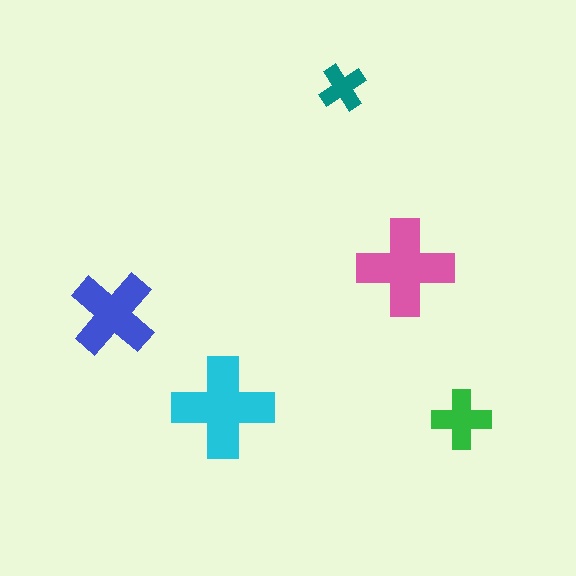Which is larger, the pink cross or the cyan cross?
The cyan one.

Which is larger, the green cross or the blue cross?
The blue one.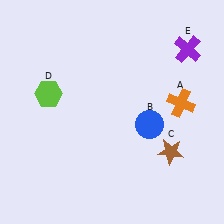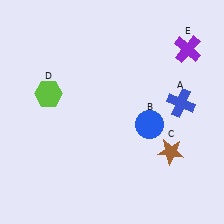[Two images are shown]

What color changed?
The cross (A) changed from orange in Image 1 to blue in Image 2.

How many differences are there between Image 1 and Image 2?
There is 1 difference between the two images.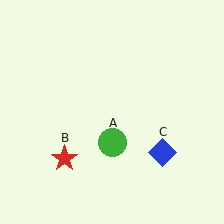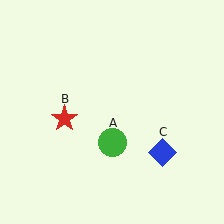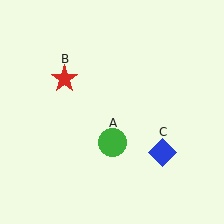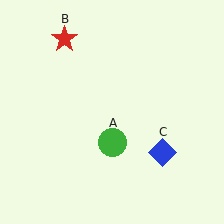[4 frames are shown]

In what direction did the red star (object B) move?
The red star (object B) moved up.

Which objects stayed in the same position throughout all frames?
Green circle (object A) and blue diamond (object C) remained stationary.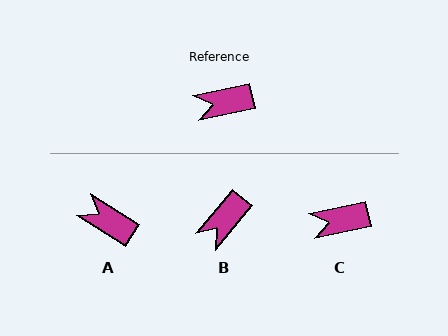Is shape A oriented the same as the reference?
No, it is off by about 44 degrees.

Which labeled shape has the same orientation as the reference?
C.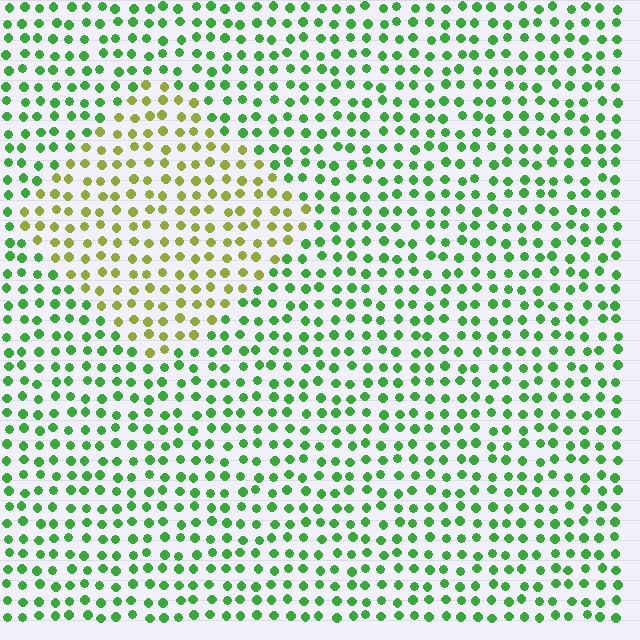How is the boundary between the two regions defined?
The boundary is defined purely by a slight shift in hue (about 48 degrees). Spacing, size, and orientation are identical on both sides.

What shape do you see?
I see a diamond.